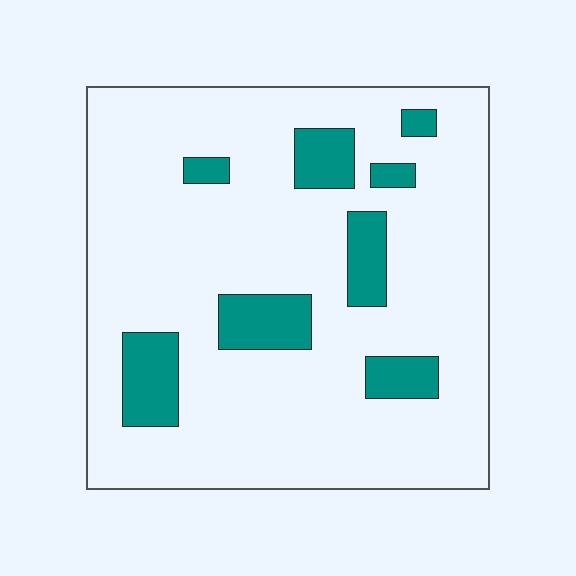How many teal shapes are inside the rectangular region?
8.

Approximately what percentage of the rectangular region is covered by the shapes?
Approximately 15%.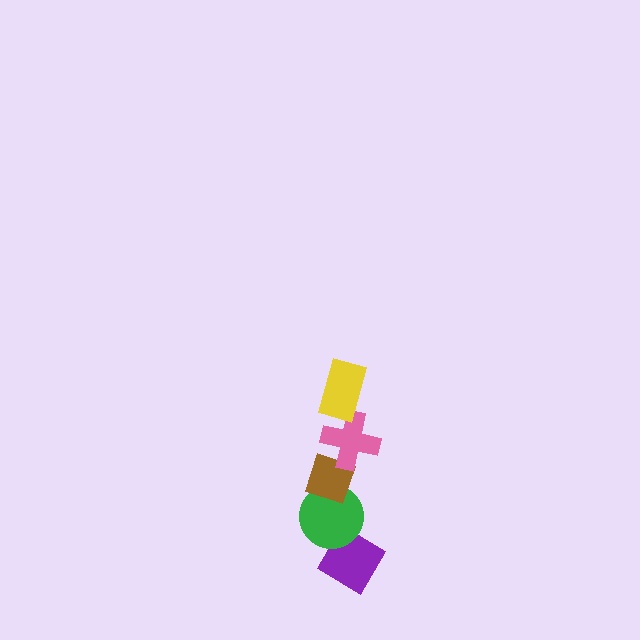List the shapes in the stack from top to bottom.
From top to bottom: the yellow rectangle, the pink cross, the brown diamond, the green circle, the purple diamond.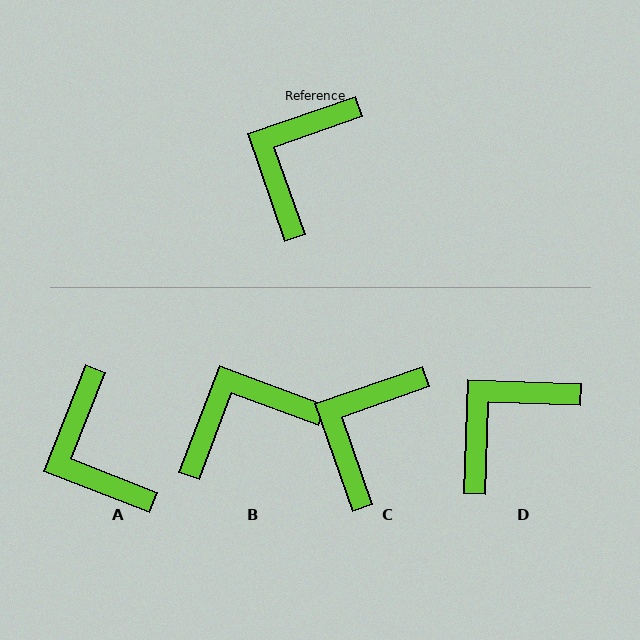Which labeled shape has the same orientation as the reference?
C.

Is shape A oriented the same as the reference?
No, it is off by about 49 degrees.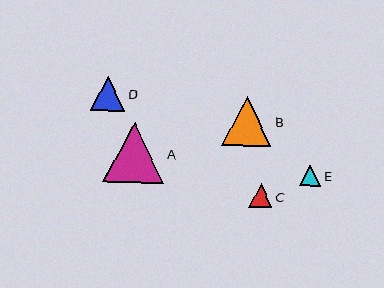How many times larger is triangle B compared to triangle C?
Triangle B is approximately 2.1 times the size of triangle C.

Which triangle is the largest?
Triangle A is the largest with a size of approximately 60 pixels.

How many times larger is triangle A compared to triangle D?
Triangle A is approximately 1.7 times the size of triangle D.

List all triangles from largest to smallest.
From largest to smallest: A, B, D, C, E.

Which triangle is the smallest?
Triangle E is the smallest with a size of approximately 21 pixels.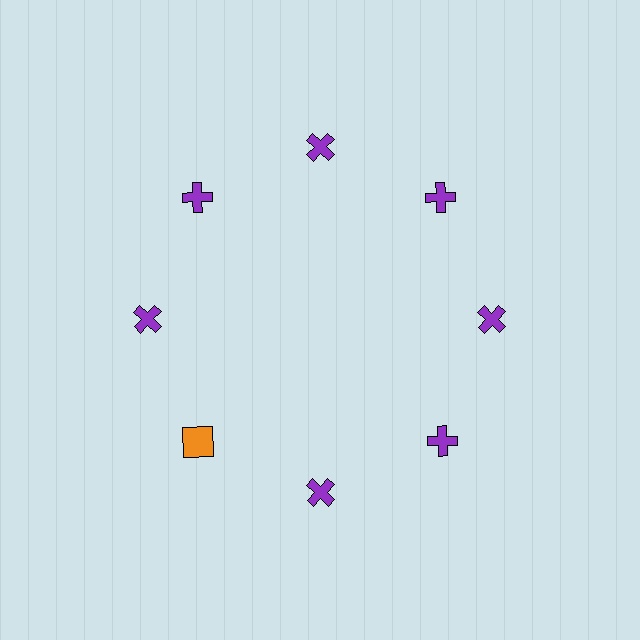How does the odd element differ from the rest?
It differs in both color (orange instead of purple) and shape (square instead of cross).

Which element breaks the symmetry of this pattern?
The orange square at roughly the 8 o'clock position breaks the symmetry. All other shapes are purple crosses.